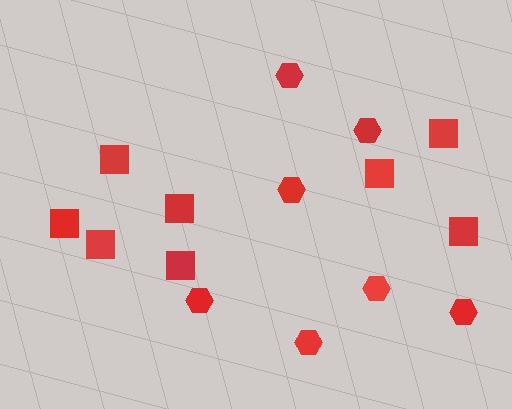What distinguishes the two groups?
There are 2 groups: one group of hexagons (7) and one group of squares (8).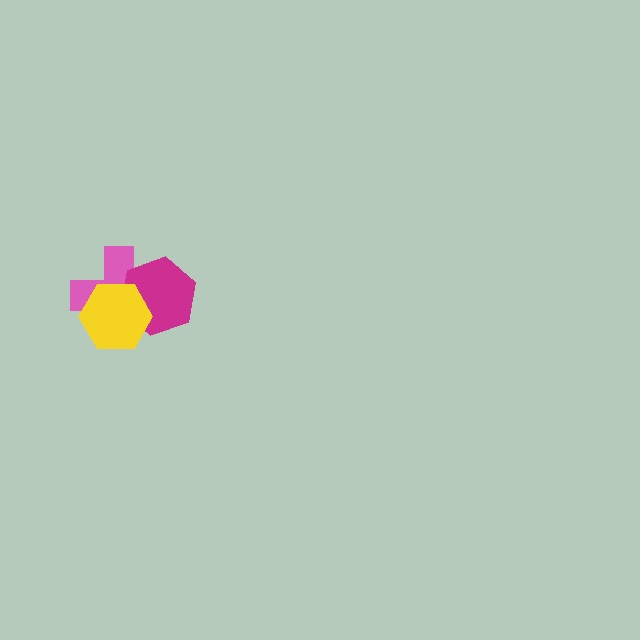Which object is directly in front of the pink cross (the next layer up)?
The magenta hexagon is directly in front of the pink cross.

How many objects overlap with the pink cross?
2 objects overlap with the pink cross.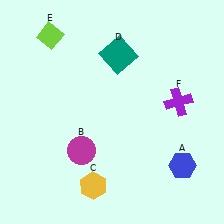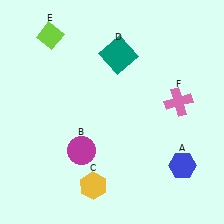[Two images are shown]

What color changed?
The cross (F) changed from purple in Image 1 to pink in Image 2.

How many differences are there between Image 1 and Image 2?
There is 1 difference between the two images.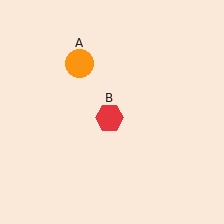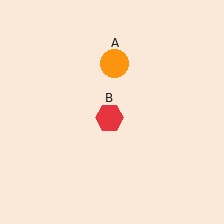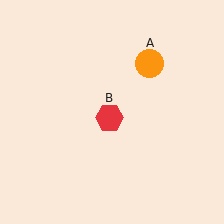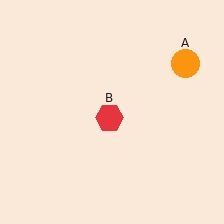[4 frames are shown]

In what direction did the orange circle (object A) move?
The orange circle (object A) moved right.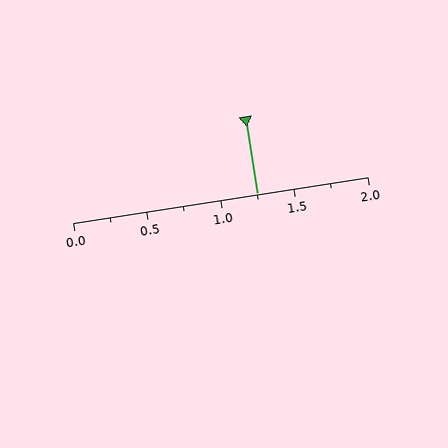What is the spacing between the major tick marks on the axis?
The major ticks are spaced 0.5 apart.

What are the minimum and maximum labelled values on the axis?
The axis runs from 0.0 to 2.0.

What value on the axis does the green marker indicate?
The marker indicates approximately 1.25.